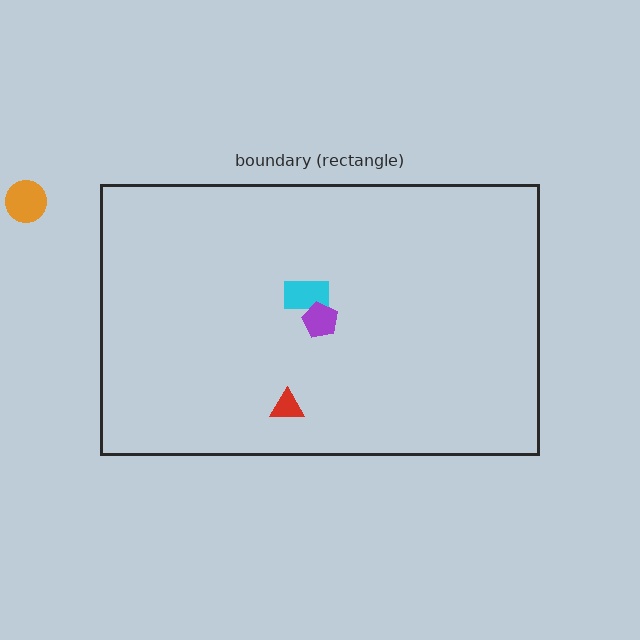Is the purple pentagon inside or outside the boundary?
Inside.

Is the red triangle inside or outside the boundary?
Inside.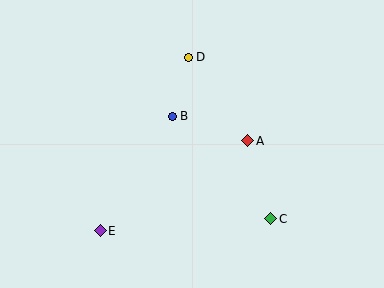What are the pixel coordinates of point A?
Point A is at (248, 141).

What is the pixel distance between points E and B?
The distance between E and B is 135 pixels.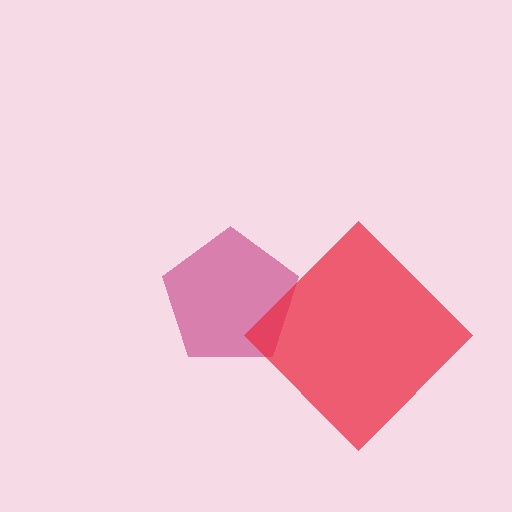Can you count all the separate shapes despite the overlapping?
Yes, there are 2 separate shapes.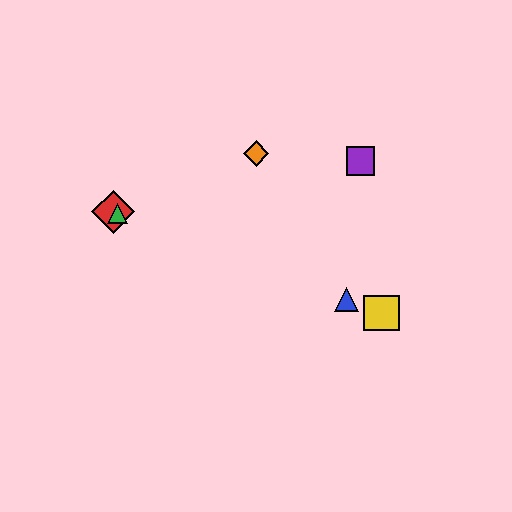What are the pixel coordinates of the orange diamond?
The orange diamond is at (256, 154).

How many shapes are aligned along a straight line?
4 shapes (the red diamond, the blue triangle, the green triangle, the yellow square) are aligned along a straight line.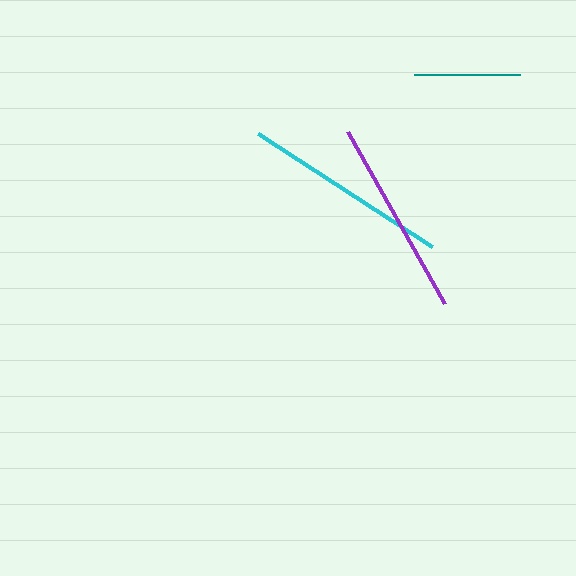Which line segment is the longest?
The cyan line is the longest at approximately 208 pixels.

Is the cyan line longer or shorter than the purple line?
The cyan line is longer than the purple line.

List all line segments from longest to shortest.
From longest to shortest: cyan, purple, teal.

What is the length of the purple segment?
The purple segment is approximately 197 pixels long.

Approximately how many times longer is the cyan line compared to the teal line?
The cyan line is approximately 2.0 times the length of the teal line.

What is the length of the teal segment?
The teal segment is approximately 105 pixels long.